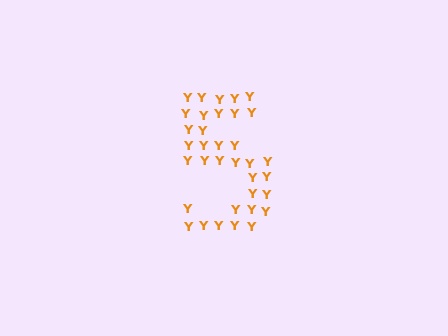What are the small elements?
The small elements are letter Y's.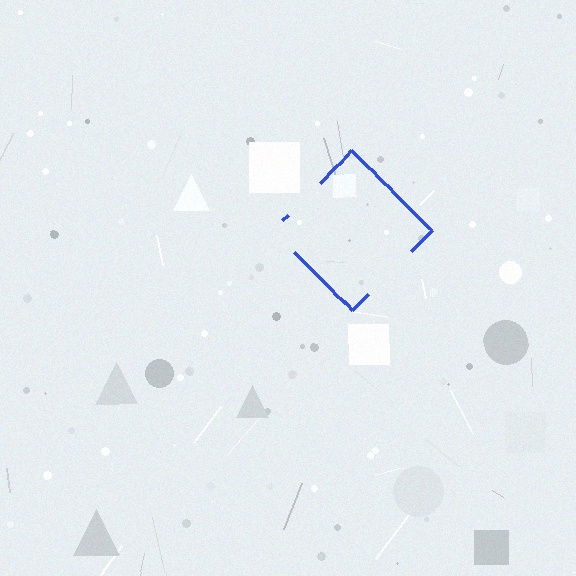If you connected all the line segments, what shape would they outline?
They would outline a diamond.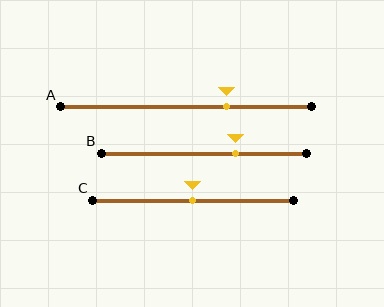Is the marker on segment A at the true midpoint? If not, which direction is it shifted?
No, the marker on segment A is shifted to the right by about 16% of the segment length.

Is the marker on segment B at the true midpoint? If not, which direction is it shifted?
No, the marker on segment B is shifted to the right by about 16% of the segment length.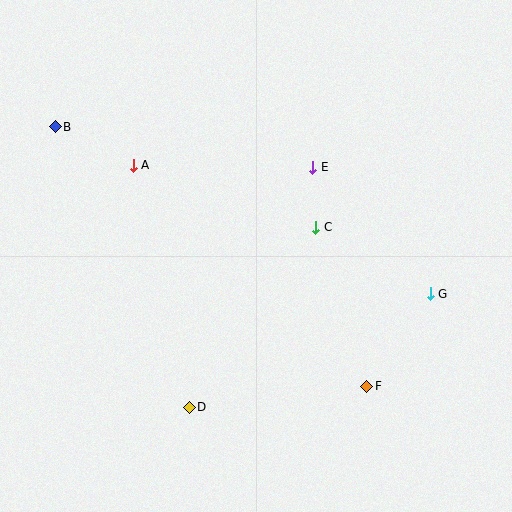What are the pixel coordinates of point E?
Point E is at (313, 167).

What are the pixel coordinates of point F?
Point F is at (367, 386).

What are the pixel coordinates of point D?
Point D is at (189, 407).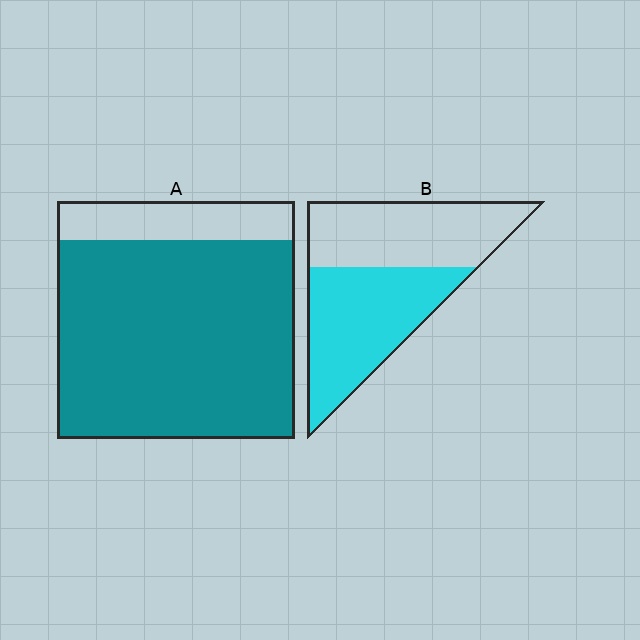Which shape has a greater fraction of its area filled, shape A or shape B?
Shape A.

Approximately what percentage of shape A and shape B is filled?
A is approximately 85% and B is approximately 50%.